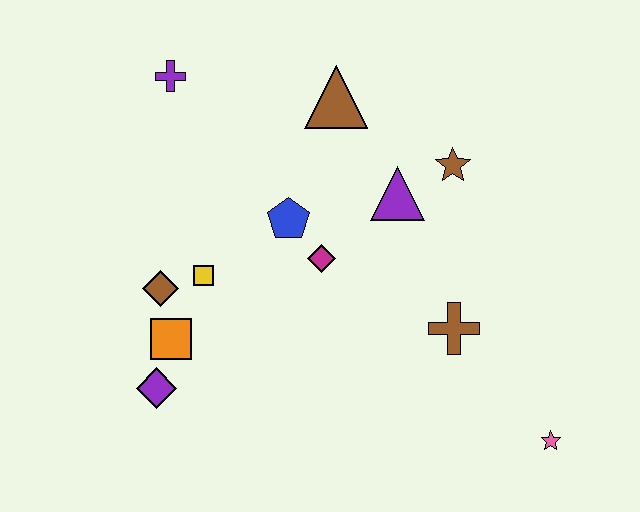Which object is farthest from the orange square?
The pink star is farthest from the orange square.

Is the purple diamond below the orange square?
Yes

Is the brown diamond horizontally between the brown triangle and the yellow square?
No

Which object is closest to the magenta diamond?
The blue pentagon is closest to the magenta diamond.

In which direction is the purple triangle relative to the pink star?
The purple triangle is above the pink star.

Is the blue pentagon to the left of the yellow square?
No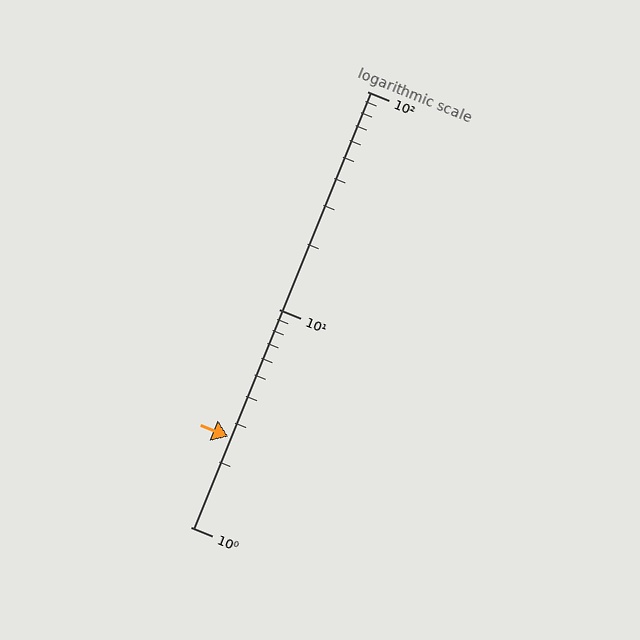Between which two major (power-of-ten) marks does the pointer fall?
The pointer is between 1 and 10.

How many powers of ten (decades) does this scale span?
The scale spans 2 decades, from 1 to 100.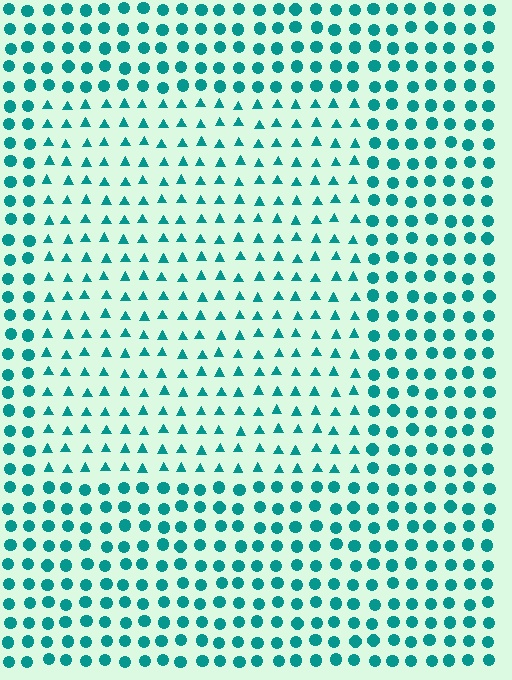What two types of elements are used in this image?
The image uses triangles inside the rectangle region and circles outside it.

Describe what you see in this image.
The image is filled with small teal elements arranged in a uniform grid. A rectangle-shaped region contains triangles, while the surrounding area contains circles. The boundary is defined purely by the change in element shape.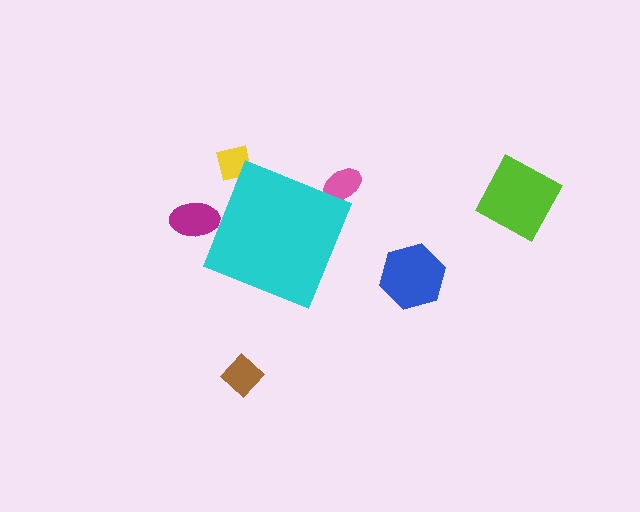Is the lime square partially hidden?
No, the lime square is fully visible.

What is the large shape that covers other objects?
A cyan diamond.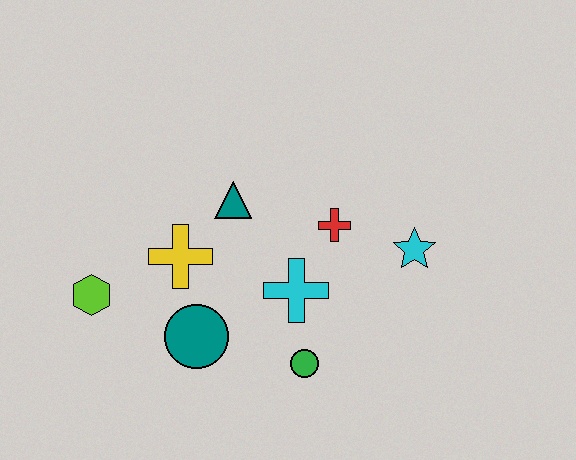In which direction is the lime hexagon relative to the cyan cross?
The lime hexagon is to the left of the cyan cross.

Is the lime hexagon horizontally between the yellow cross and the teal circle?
No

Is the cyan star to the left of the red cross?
No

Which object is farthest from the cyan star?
The lime hexagon is farthest from the cyan star.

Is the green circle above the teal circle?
No